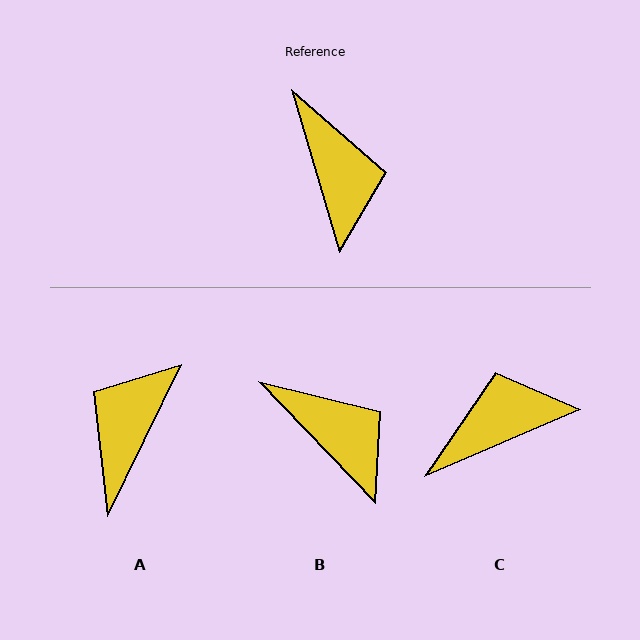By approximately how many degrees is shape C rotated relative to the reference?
Approximately 97 degrees counter-clockwise.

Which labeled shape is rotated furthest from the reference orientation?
A, about 138 degrees away.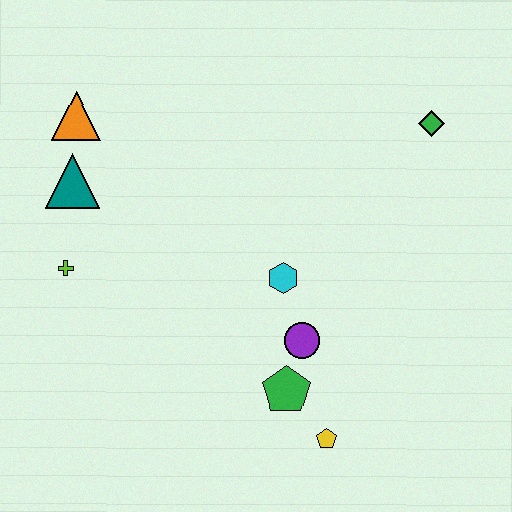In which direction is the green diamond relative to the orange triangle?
The green diamond is to the right of the orange triangle.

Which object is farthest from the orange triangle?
The yellow pentagon is farthest from the orange triangle.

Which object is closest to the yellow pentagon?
The green pentagon is closest to the yellow pentagon.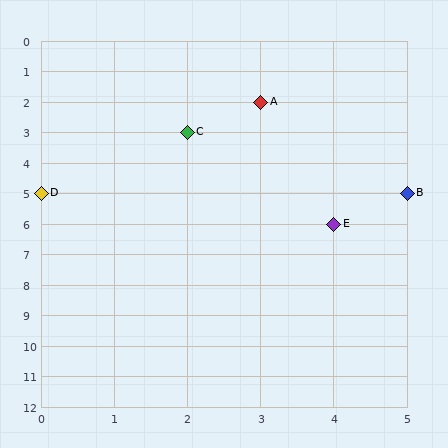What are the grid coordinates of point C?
Point C is at grid coordinates (2, 3).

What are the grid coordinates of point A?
Point A is at grid coordinates (3, 2).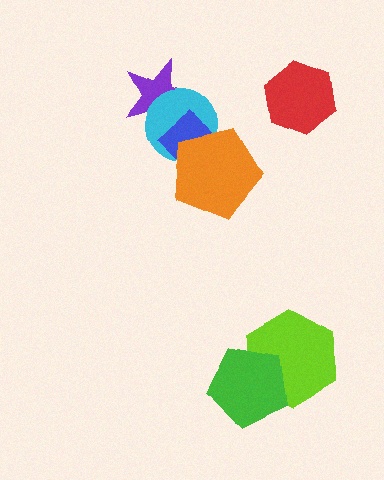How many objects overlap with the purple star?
2 objects overlap with the purple star.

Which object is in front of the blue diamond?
The orange pentagon is in front of the blue diamond.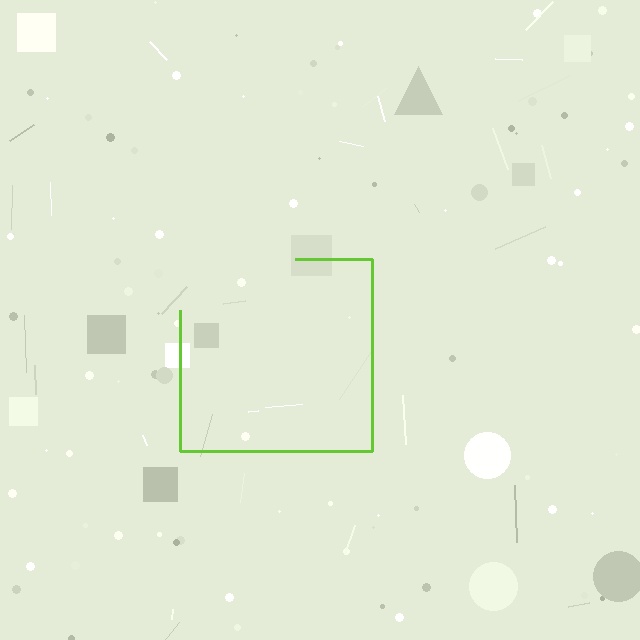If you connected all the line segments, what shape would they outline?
They would outline a square.